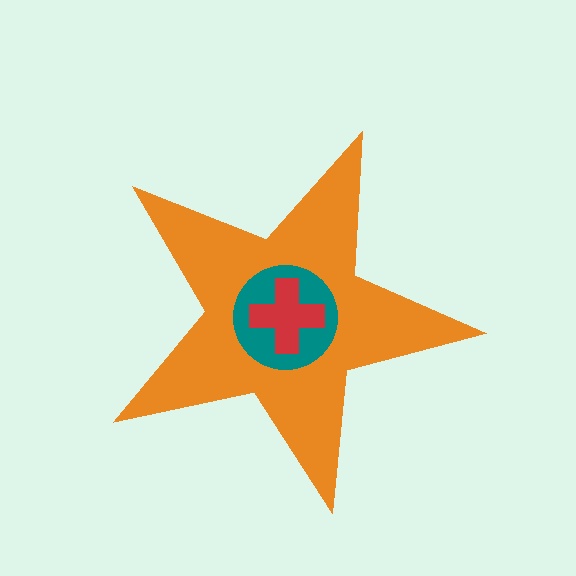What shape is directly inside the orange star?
The teal circle.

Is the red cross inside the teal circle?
Yes.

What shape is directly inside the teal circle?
The red cross.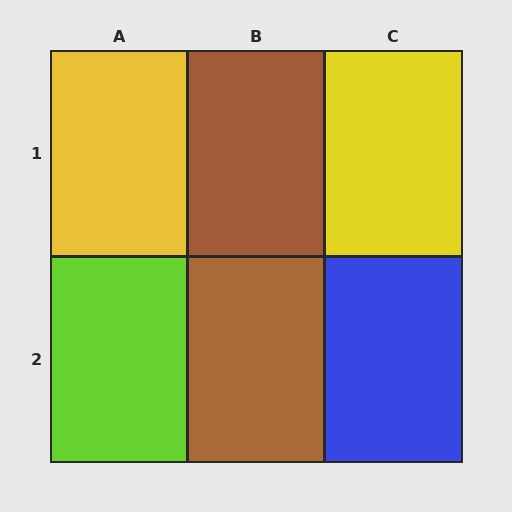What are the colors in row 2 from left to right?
Lime, brown, blue.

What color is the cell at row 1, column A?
Yellow.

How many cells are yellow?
2 cells are yellow.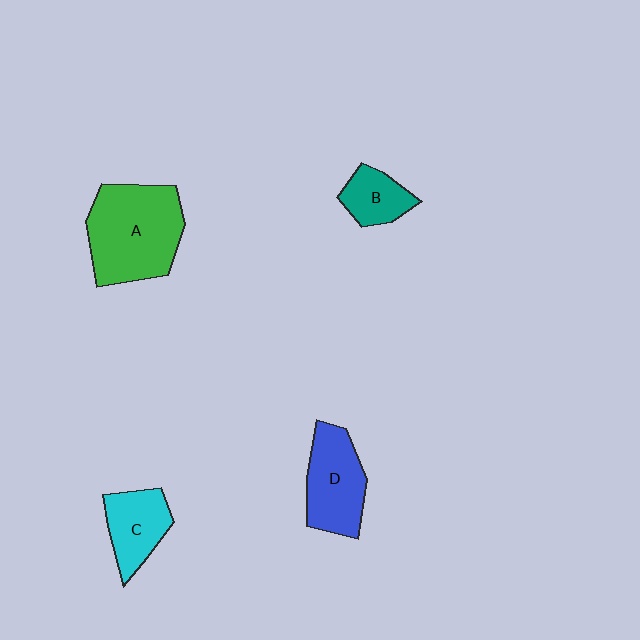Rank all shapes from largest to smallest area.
From largest to smallest: A (green), D (blue), C (cyan), B (teal).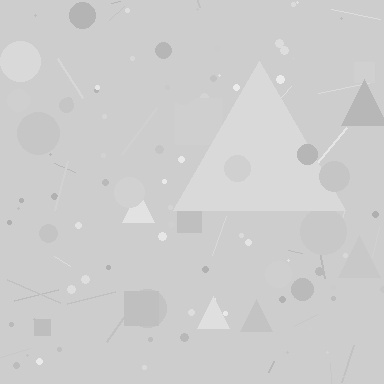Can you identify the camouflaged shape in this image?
The camouflaged shape is a triangle.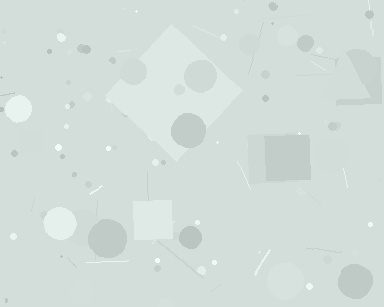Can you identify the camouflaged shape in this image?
The camouflaged shape is a diamond.